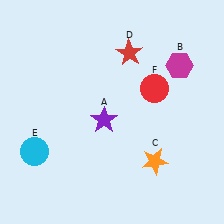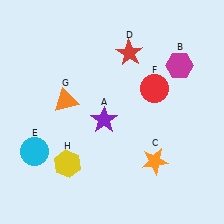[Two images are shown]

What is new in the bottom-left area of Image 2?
A yellow hexagon (H) was added in the bottom-left area of Image 2.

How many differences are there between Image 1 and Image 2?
There are 2 differences between the two images.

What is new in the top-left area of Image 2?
An orange triangle (G) was added in the top-left area of Image 2.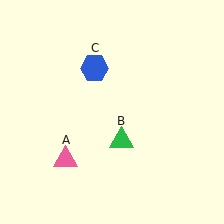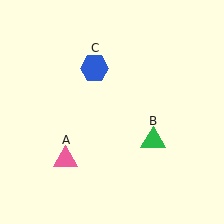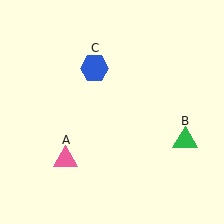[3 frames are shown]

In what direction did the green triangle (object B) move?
The green triangle (object B) moved right.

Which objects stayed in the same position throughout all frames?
Pink triangle (object A) and blue hexagon (object C) remained stationary.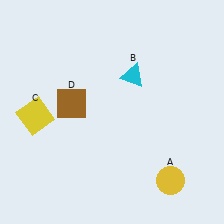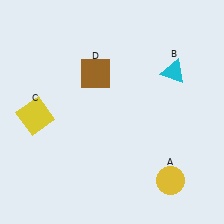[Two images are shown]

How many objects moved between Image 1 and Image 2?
2 objects moved between the two images.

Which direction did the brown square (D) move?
The brown square (D) moved up.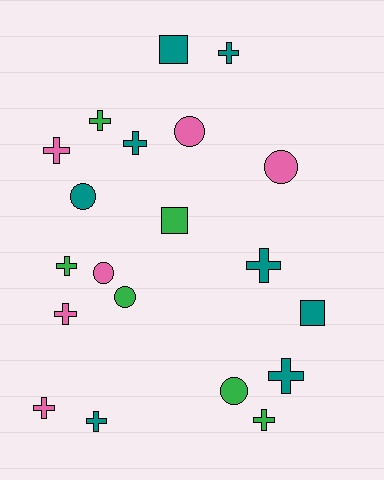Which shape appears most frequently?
Cross, with 11 objects.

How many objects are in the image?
There are 20 objects.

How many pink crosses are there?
There are 3 pink crosses.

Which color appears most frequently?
Teal, with 8 objects.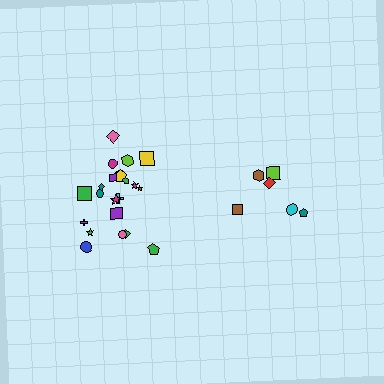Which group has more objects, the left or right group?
The left group.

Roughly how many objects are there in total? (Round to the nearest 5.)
Roughly 30 objects in total.